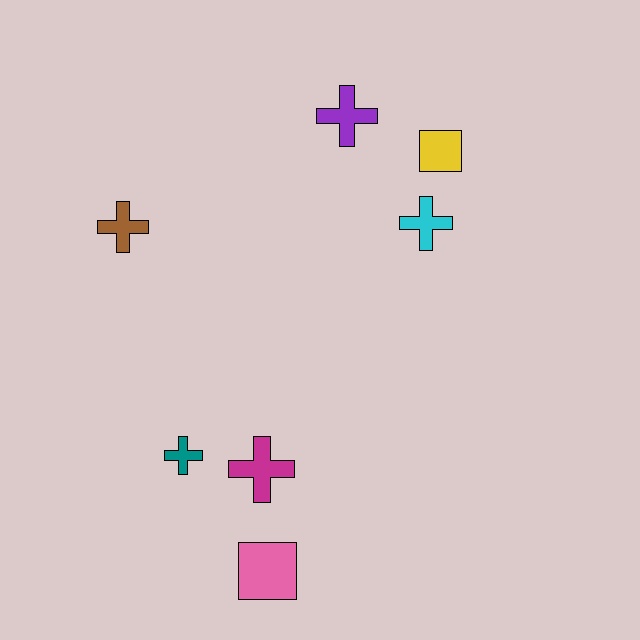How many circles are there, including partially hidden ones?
There are no circles.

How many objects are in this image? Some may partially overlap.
There are 7 objects.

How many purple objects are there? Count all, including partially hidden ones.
There is 1 purple object.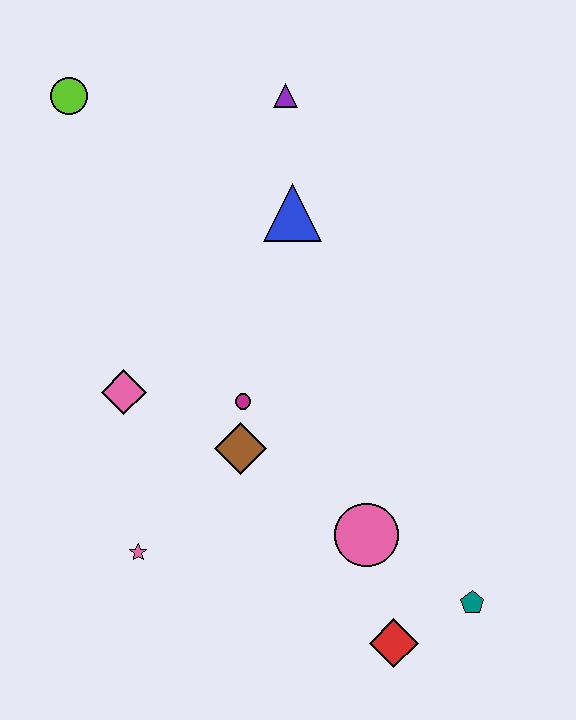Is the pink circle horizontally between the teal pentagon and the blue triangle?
Yes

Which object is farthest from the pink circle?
The lime circle is farthest from the pink circle.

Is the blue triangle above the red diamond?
Yes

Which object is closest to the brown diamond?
The magenta circle is closest to the brown diamond.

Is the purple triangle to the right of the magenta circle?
Yes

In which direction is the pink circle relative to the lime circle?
The pink circle is below the lime circle.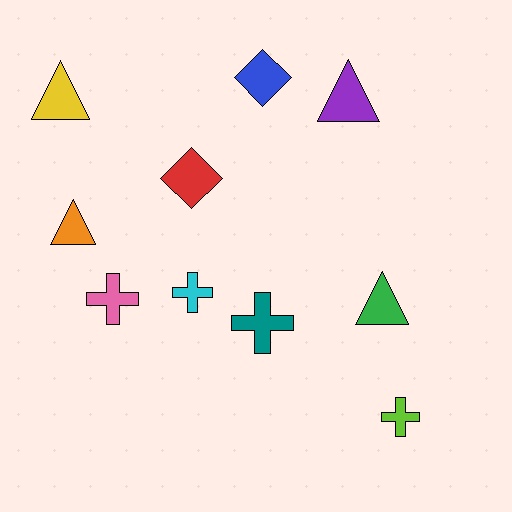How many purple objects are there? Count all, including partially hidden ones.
There is 1 purple object.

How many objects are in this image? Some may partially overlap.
There are 10 objects.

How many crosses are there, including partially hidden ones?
There are 4 crosses.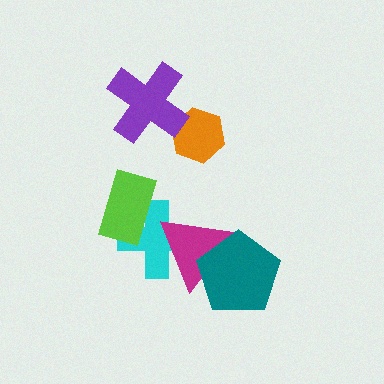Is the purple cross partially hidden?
No, no other shape covers it.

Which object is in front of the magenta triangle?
The teal pentagon is in front of the magenta triangle.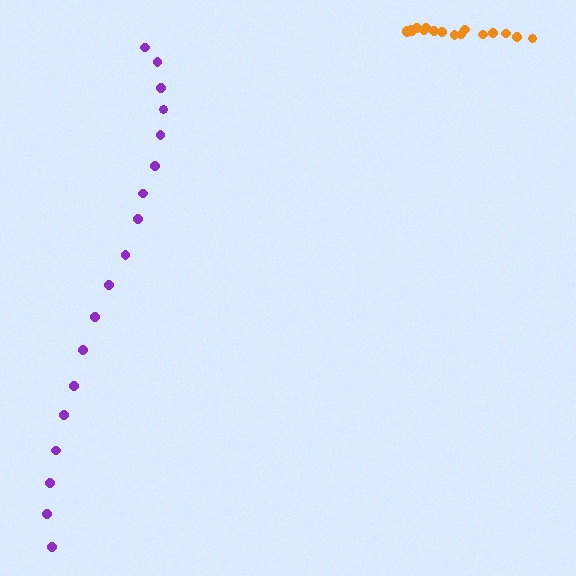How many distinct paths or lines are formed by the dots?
There are 2 distinct paths.